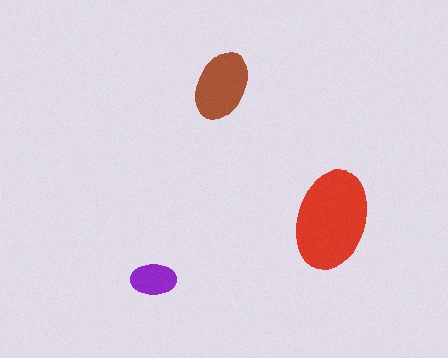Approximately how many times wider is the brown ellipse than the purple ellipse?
About 1.5 times wider.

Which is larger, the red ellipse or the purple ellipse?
The red one.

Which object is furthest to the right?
The red ellipse is rightmost.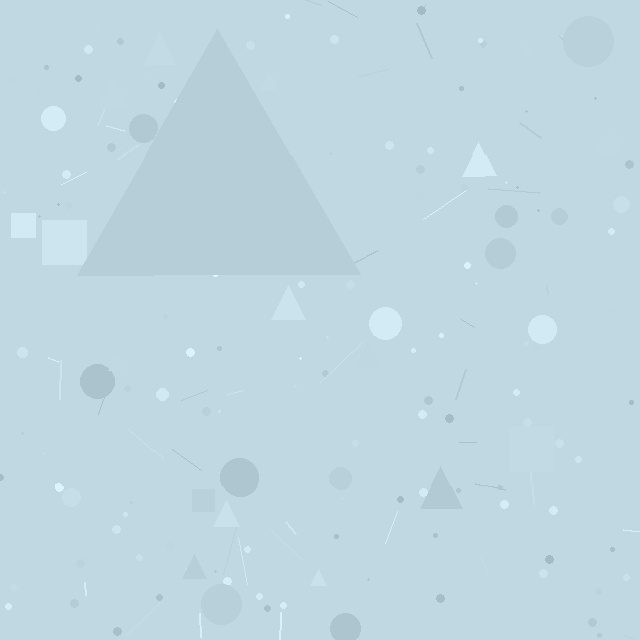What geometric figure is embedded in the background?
A triangle is embedded in the background.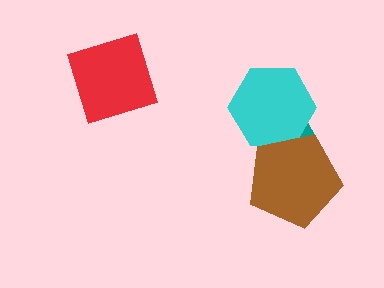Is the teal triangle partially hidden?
Yes, it is partially covered by another shape.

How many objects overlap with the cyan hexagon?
2 objects overlap with the cyan hexagon.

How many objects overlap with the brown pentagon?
2 objects overlap with the brown pentagon.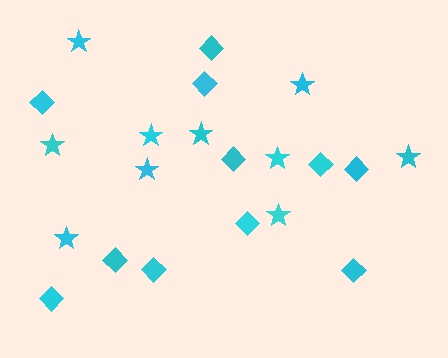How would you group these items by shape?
There are 2 groups: one group of diamonds (11) and one group of stars (10).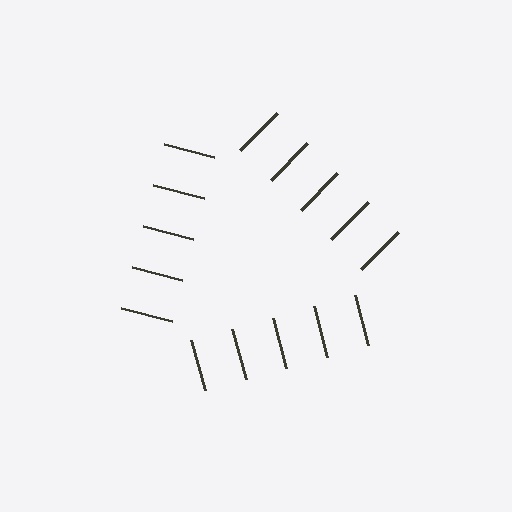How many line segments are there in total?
15 — 5 along each of the 3 edges.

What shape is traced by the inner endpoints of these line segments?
An illusory triangle — the line segments terminate on its edges but no continuous stroke is drawn.